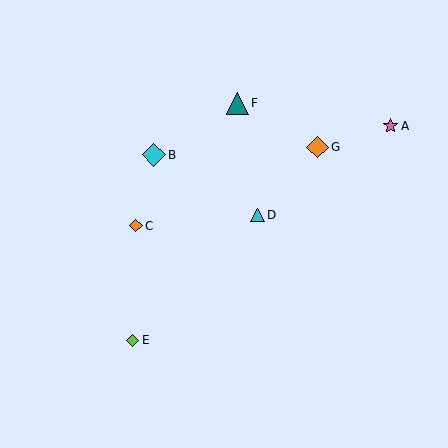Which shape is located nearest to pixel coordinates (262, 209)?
The cyan triangle (labeled D) at (257, 215) is nearest to that location.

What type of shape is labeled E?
Shape E is a lime diamond.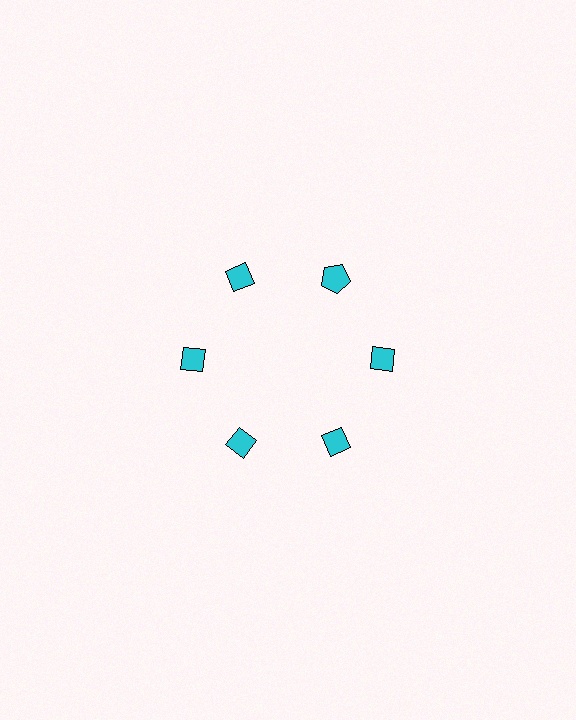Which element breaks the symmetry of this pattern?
The cyan pentagon at roughly the 1 o'clock position breaks the symmetry. All other shapes are cyan diamonds.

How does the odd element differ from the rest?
It has a different shape: pentagon instead of diamond.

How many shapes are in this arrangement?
There are 6 shapes arranged in a ring pattern.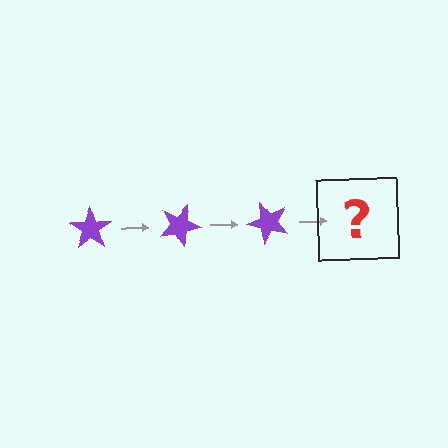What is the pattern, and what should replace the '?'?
The pattern is that the star rotates 25 degrees each step. The '?' should be a purple star rotated 75 degrees.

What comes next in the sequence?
The next element should be a purple star rotated 75 degrees.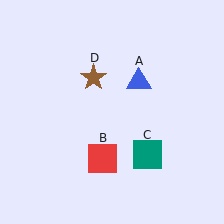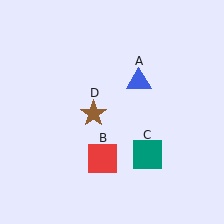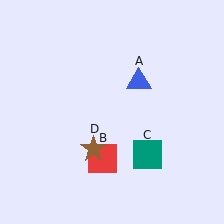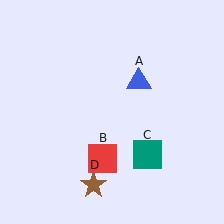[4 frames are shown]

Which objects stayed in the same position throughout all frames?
Blue triangle (object A) and red square (object B) and teal square (object C) remained stationary.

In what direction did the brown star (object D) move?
The brown star (object D) moved down.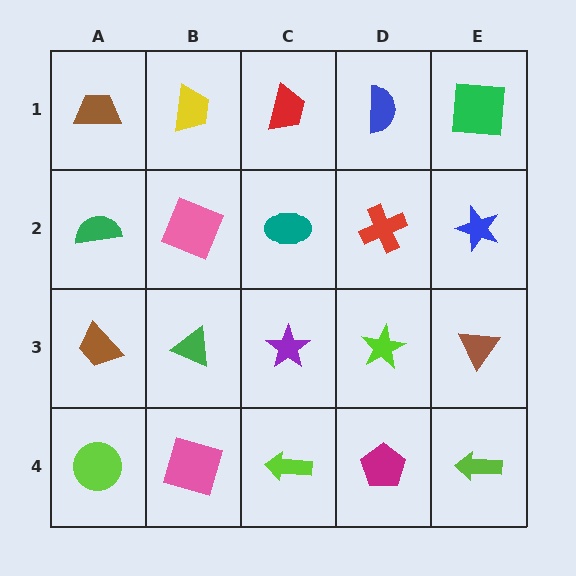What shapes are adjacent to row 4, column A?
A brown trapezoid (row 3, column A), a pink square (row 4, column B).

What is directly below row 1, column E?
A blue star.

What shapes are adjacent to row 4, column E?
A brown triangle (row 3, column E), a magenta pentagon (row 4, column D).